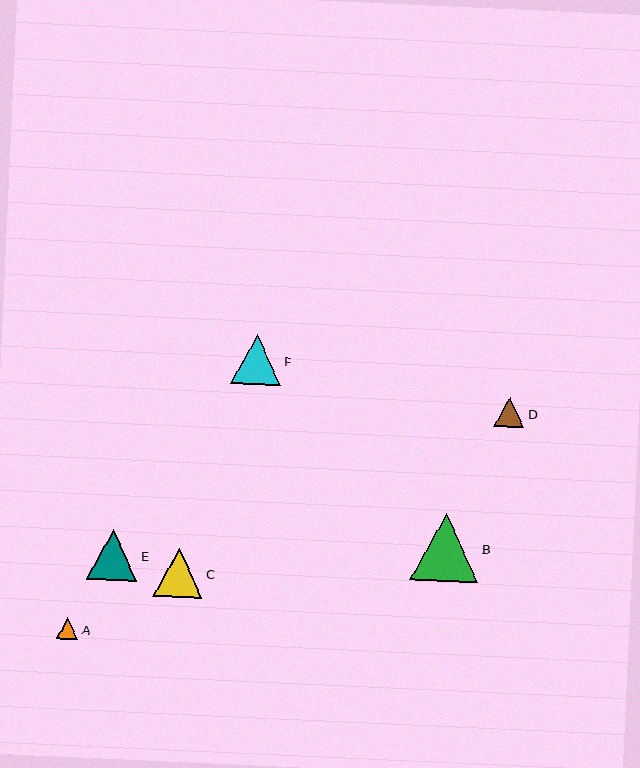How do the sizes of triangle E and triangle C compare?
Triangle E and triangle C are approximately the same size.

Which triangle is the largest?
Triangle B is the largest with a size of approximately 68 pixels.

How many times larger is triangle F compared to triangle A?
Triangle F is approximately 2.3 times the size of triangle A.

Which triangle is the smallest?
Triangle A is the smallest with a size of approximately 22 pixels.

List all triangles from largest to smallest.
From largest to smallest: B, E, F, C, D, A.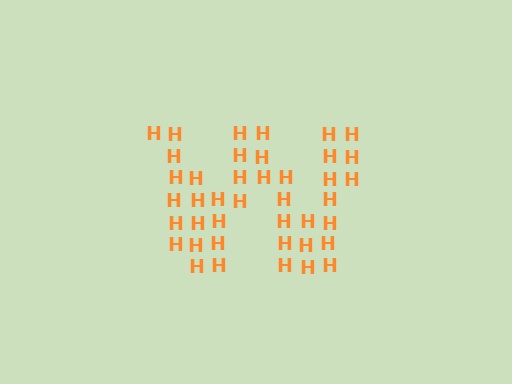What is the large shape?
The large shape is the letter W.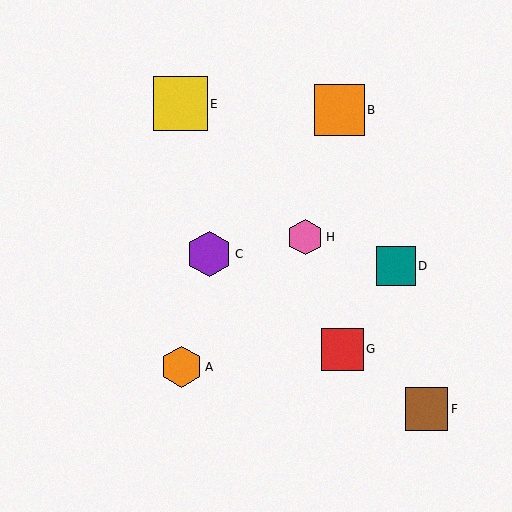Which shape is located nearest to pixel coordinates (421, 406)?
The brown square (labeled F) at (426, 409) is nearest to that location.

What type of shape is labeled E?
Shape E is a yellow square.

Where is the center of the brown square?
The center of the brown square is at (426, 409).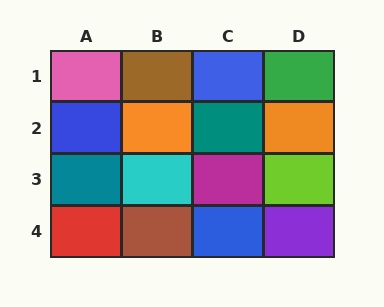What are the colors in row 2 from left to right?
Blue, orange, teal, orange.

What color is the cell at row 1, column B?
Brown.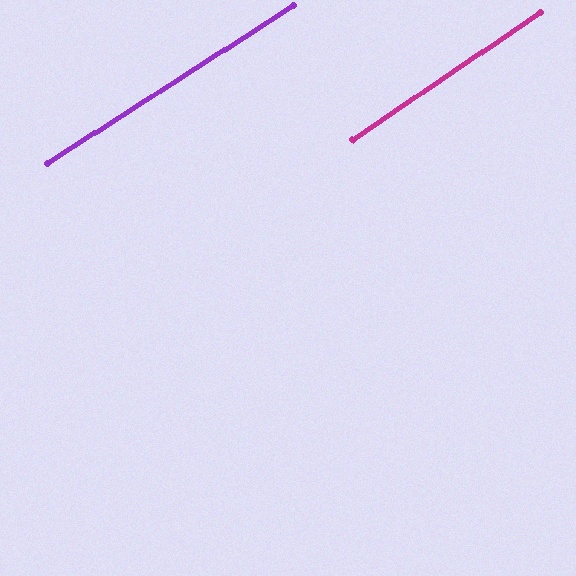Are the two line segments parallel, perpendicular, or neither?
Parallel — their directions differ by only 1.5°.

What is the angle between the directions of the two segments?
Approximately 2 degrees.